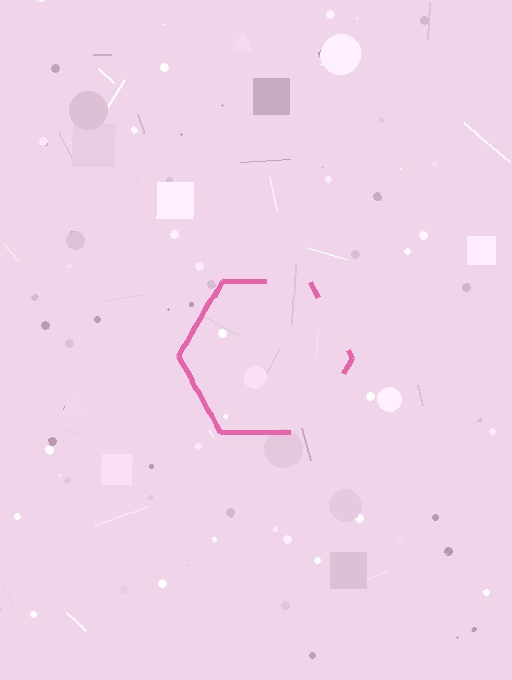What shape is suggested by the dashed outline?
The dashed outline suggests a hexagon.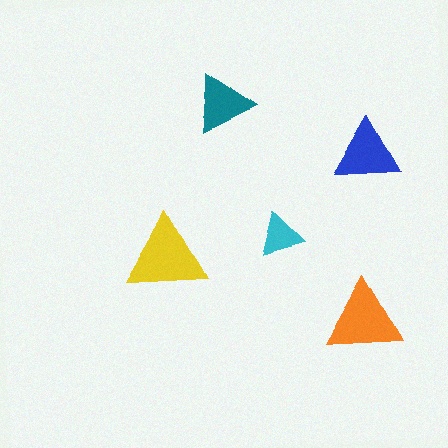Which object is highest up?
The teal triangle is topmost.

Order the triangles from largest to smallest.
the yellow one, the orange one, the blue one, the teal one, the cyan one.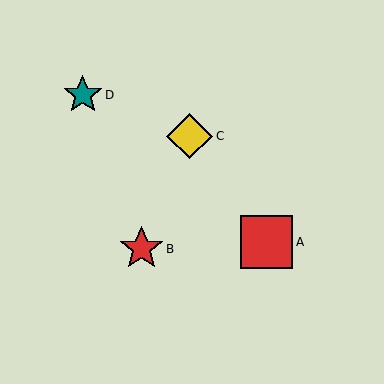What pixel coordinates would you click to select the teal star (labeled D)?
Click at (83, 95) to select the teal star D.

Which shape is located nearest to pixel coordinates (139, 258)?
The red star (labeled B) at (141, 249) is nearest to that location.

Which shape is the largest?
The red square (labeled A) is the largest.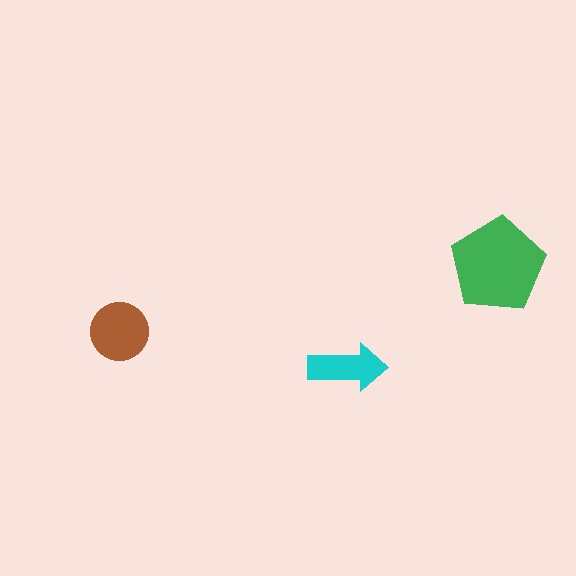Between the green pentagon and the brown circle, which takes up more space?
The green pentagon.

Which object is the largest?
The green pentagon.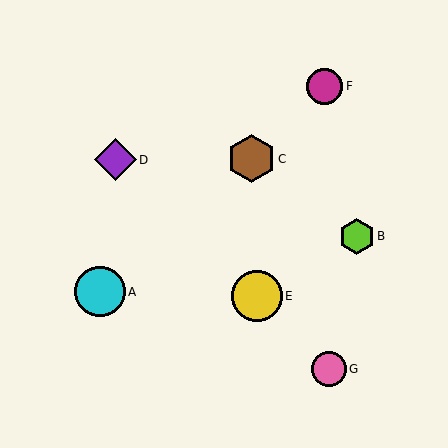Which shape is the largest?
The cyan circle (labeled A) is the largest.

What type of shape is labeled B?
Shape B is a lime hexagon.